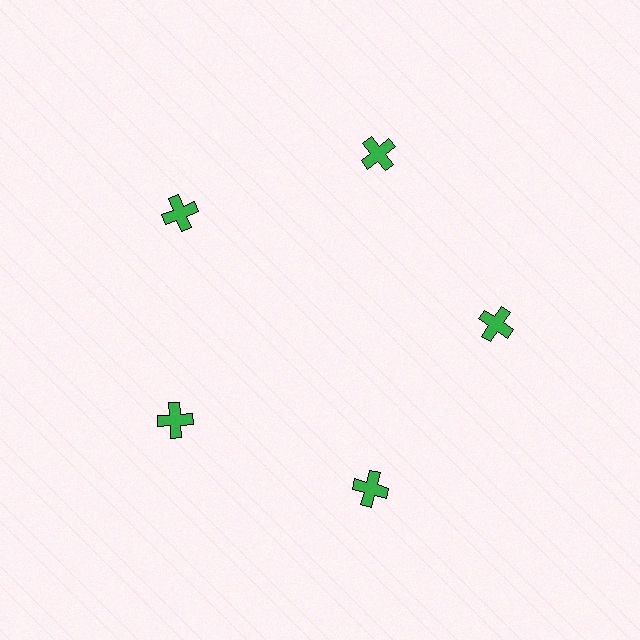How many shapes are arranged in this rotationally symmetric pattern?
There are 5 shapes, arranged in 5 groups of 1.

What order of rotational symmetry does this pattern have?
This pattern has 5-fold rotational symmetry.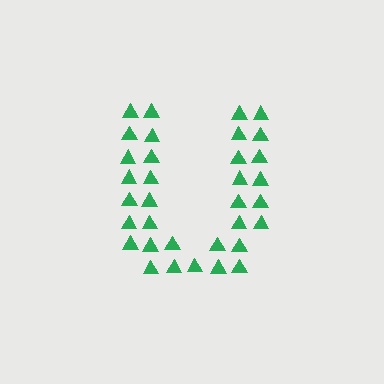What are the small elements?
The small elements are triangles.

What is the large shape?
The large shape is the letter U.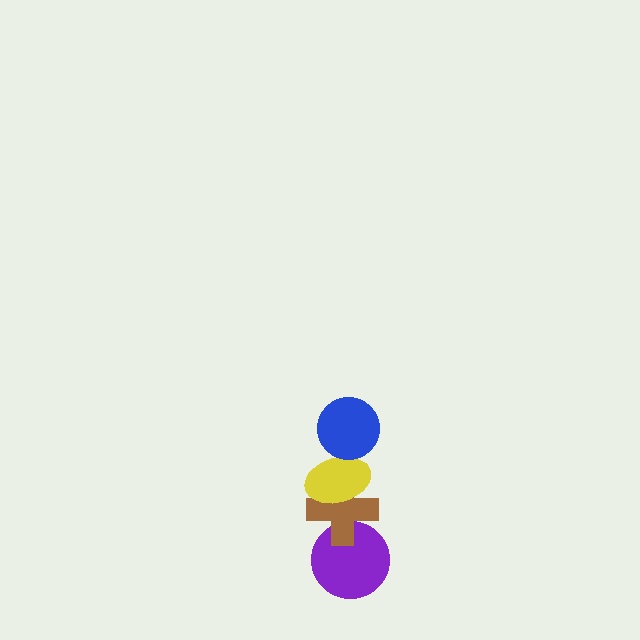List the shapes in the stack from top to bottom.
From top to bottom: the blue circle, the yellow ellipse, the brown cross, the purple circle.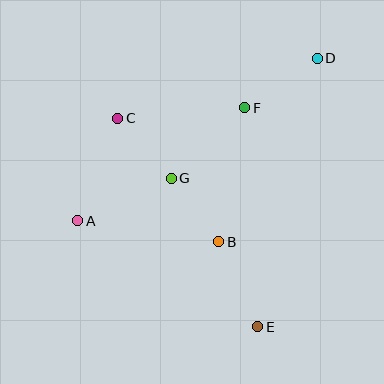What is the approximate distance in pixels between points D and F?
The distance between D and F is approximately 88 pixels.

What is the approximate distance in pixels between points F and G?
The distance between F and G is approximately 102 pixels.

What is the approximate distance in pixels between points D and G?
The distance between D and G is approximately 189 pixels.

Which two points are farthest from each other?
Points A and D are farthest from each other.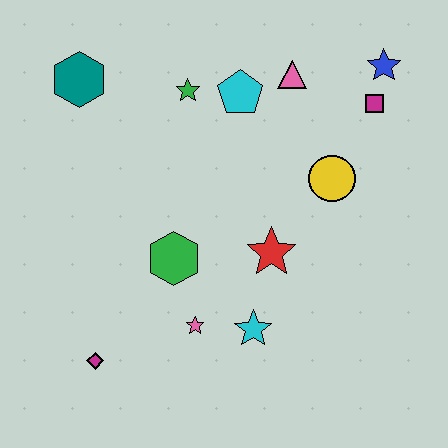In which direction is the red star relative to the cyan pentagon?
The red star is below the cyan pentagon.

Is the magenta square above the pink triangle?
No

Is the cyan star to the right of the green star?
Yes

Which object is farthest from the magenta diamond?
The blue star is farthest from the magenta diamond.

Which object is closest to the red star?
The cyan star is closest to the red star.